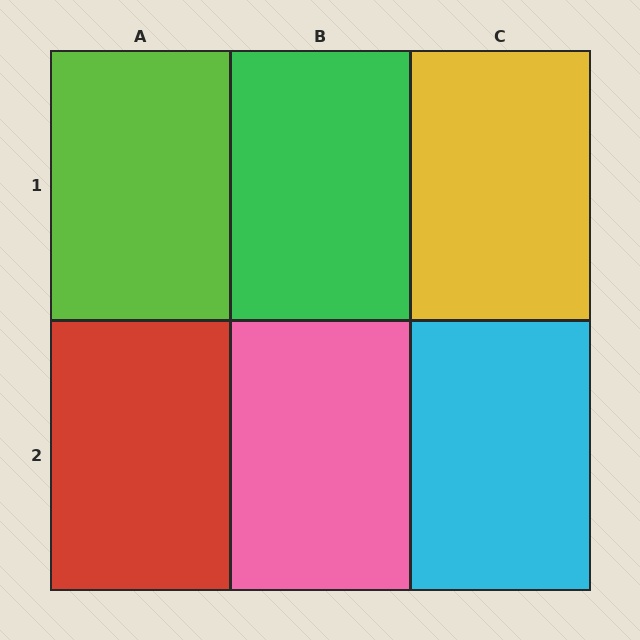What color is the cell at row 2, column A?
Red.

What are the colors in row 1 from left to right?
Lime, green, yellow.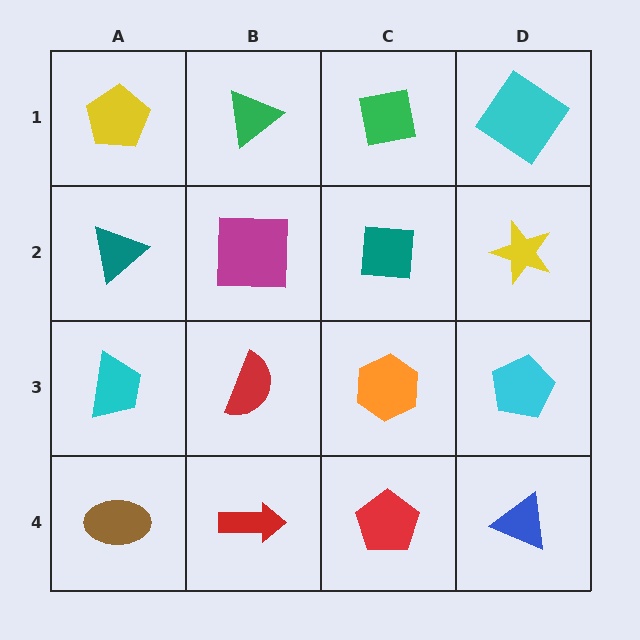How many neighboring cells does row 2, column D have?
3.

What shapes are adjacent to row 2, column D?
A cyan diamond (row 1, column D), a cyan pentagon (row 3, column D), a teal square (row 2, column C).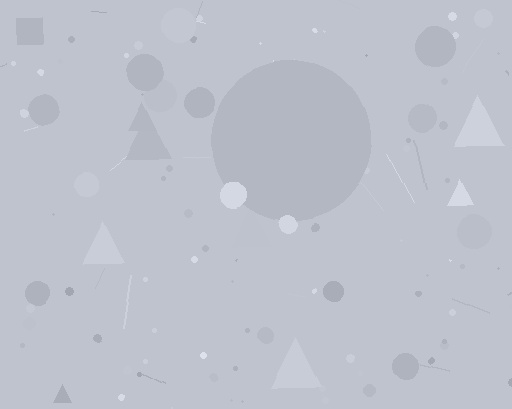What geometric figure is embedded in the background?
A circle is embedded in the background.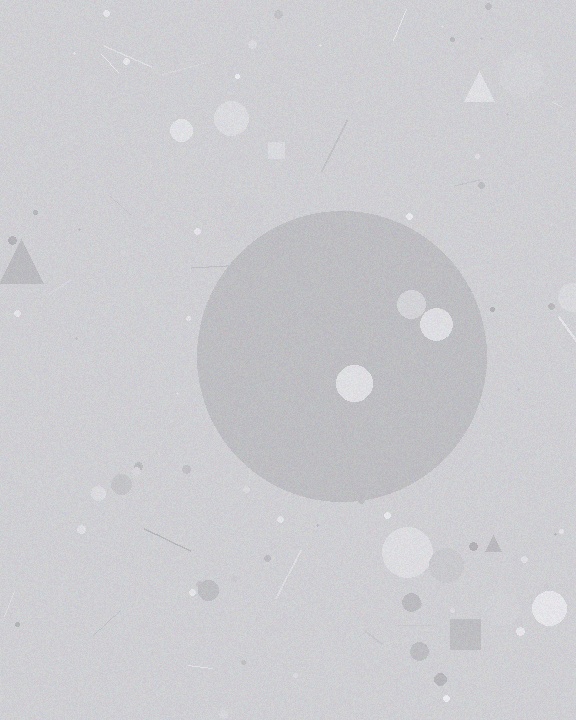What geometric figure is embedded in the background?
A circle is embedded in the background.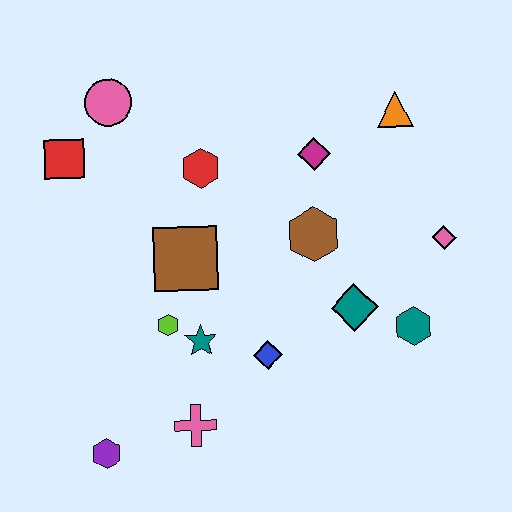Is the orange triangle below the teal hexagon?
No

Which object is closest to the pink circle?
The red square is closest to the pink circle.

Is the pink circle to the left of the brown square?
Yes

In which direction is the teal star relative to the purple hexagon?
The teal star is above the purple hexagon.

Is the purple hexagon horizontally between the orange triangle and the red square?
Yes